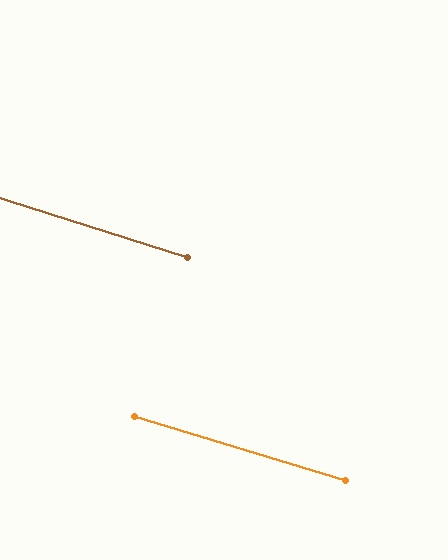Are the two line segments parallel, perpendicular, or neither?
Parallel — their directions differ by only 0.7°.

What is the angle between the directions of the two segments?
Approximately 1 degree.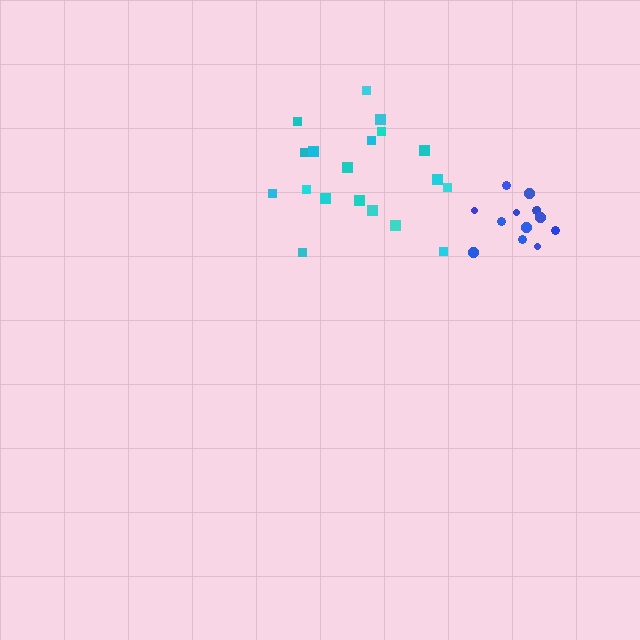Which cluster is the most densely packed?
Blue.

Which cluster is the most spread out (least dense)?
Cyan.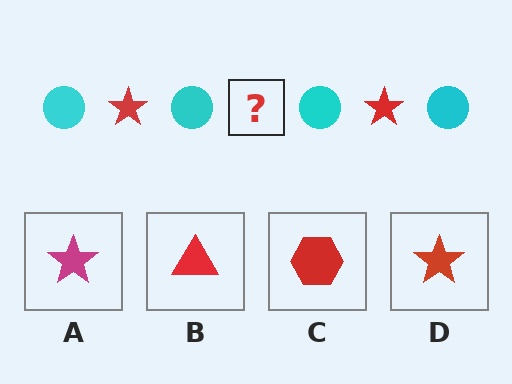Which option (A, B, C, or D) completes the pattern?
D.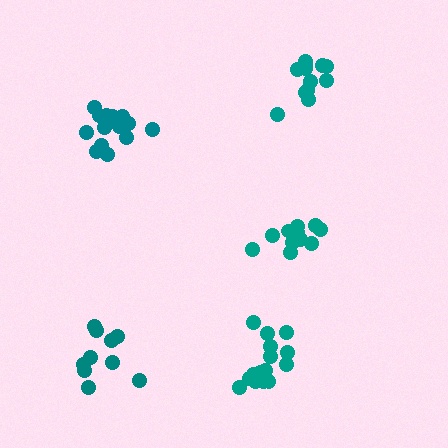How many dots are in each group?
Group 1: 15 dots, Group 2: 10 dots, Group 3: 12 dots, Group 4: 16 dots, Group 5: 12 dots (65 total).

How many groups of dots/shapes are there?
There are 5 groups.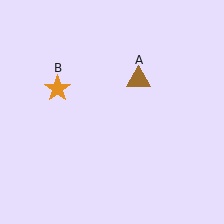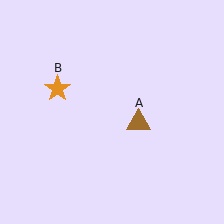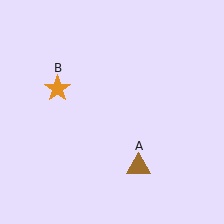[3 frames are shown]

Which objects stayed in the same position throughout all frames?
Orange star (object B) remained stationary.